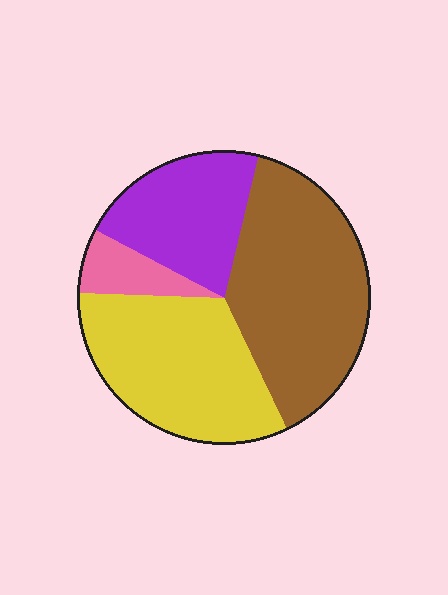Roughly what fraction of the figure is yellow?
Yellow takes up about one third (1/3) of the figure.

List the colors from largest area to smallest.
From largest to smallest: brown, yellow, purple, pink.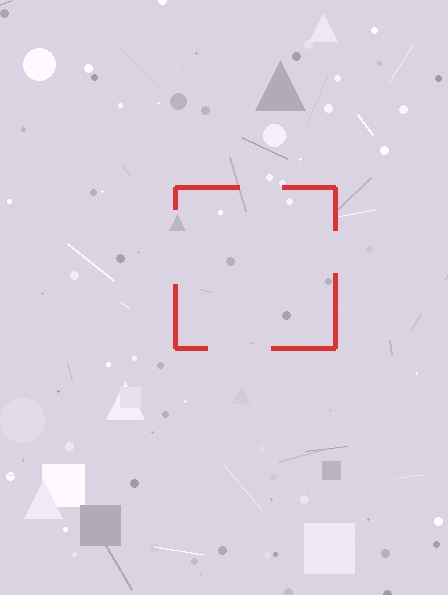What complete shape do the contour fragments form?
The contour fragments form a square.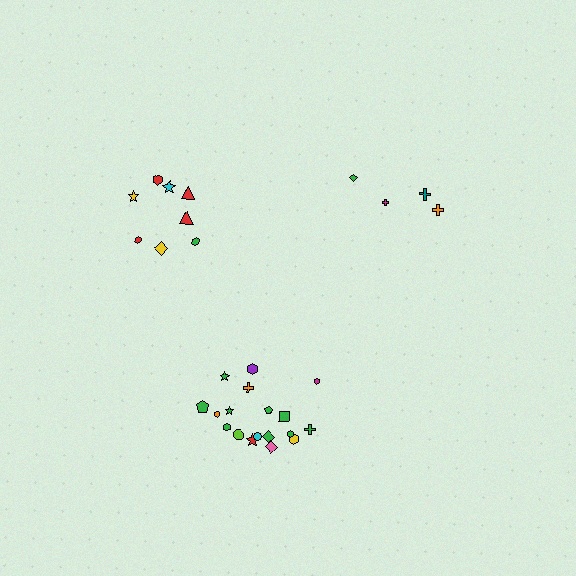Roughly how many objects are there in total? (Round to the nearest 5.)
Roughly 30 objects in total.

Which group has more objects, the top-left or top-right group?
The top-left group.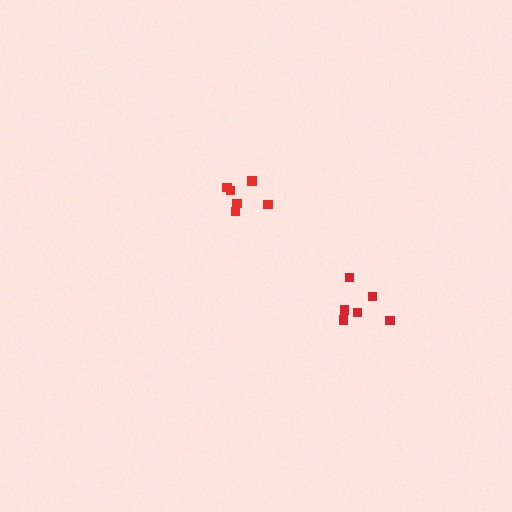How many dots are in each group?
Group 1: 6 dots, Group 2: 6 dots (12 total).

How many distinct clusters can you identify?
There are 2 distinct clusters.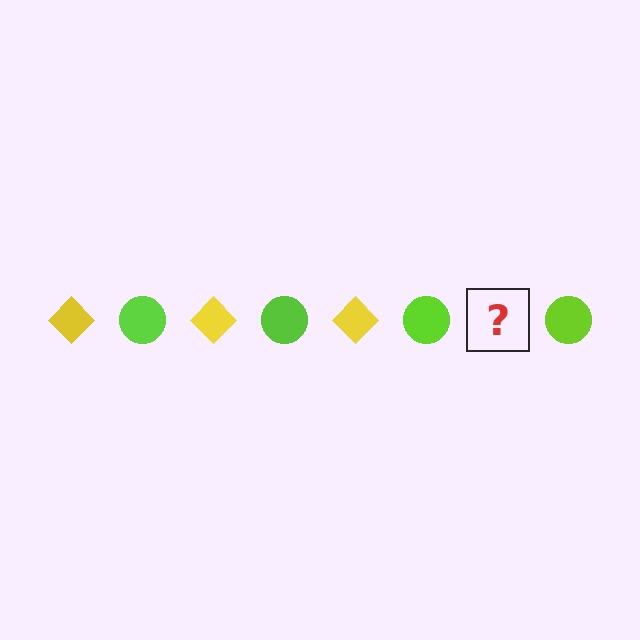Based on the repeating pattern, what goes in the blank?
The blank should be a yellow diamond.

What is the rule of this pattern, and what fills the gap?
The rule is that the pattern alternates between yellow diamond and lime circle. The gap should be filled with a yellow diamond.